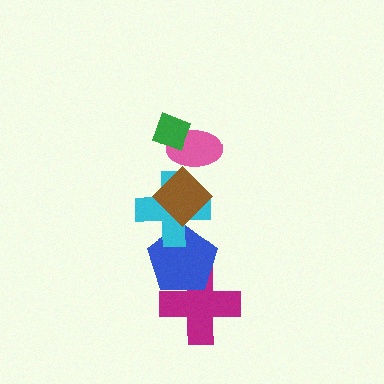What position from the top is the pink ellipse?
The pink ellipse is 2nd from the top.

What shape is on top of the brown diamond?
The pink ellipse is on top of the brown diamond.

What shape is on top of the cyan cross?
The brown diamond is on top of the cyan cross.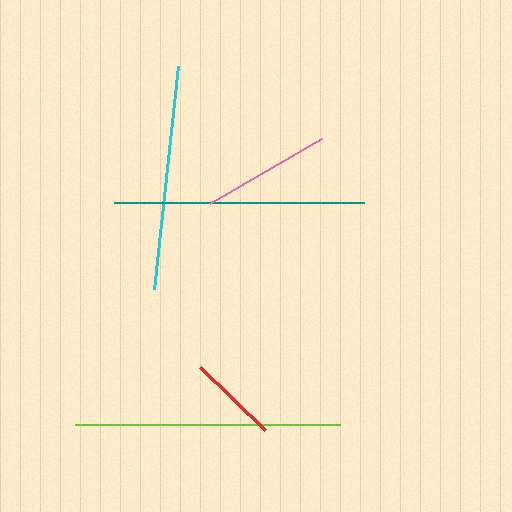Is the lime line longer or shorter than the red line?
The lime line is longer than the red line.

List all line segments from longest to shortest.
From longest to shortest: lime, teal, cyan, pink, red.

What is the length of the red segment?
The red segment is approximately 91 pixels long.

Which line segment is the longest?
The lime line is the longest at approximately 266 pixels.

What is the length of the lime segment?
The lime segment is approximately 266 pixels long.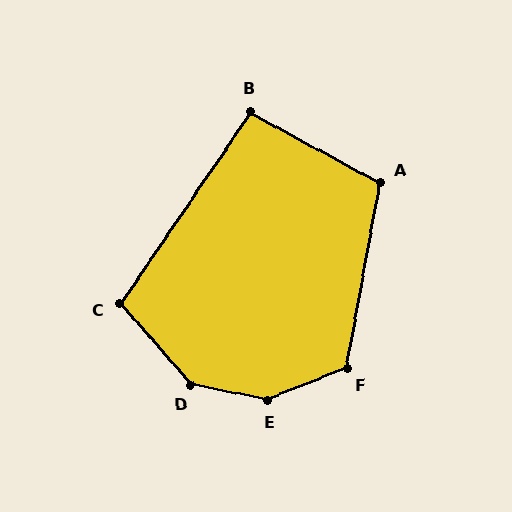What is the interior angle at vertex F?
Approximately 122 degrees (obtuse).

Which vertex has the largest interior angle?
E, at approximately 147 degrees.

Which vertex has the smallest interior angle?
B, at approximately 96 degrees.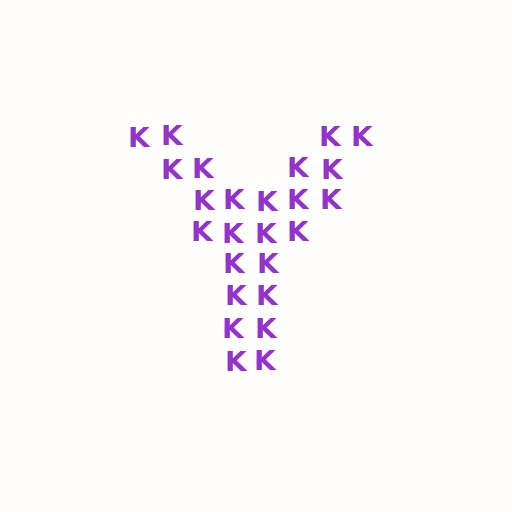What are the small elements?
The small elements are letter K's.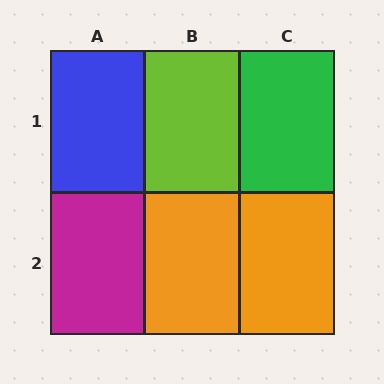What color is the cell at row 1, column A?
Blue.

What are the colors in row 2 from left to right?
Magenta, orange, orange.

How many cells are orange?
2 cells are orange.